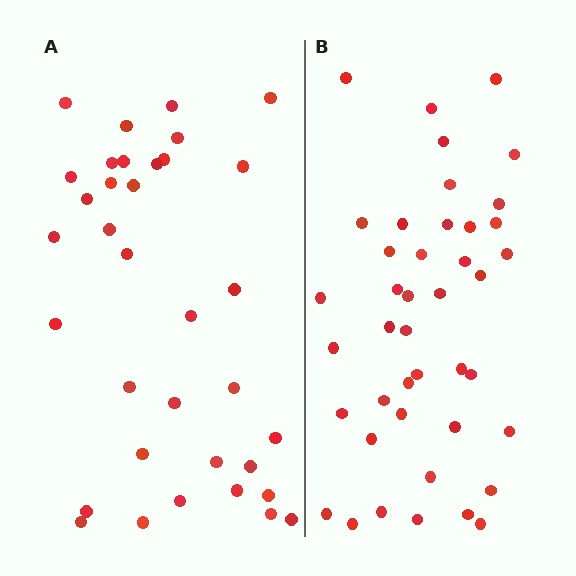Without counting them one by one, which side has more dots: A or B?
Region B (the right region) has more dots.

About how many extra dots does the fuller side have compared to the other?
Region B has roughly 8 or so more dots than region A.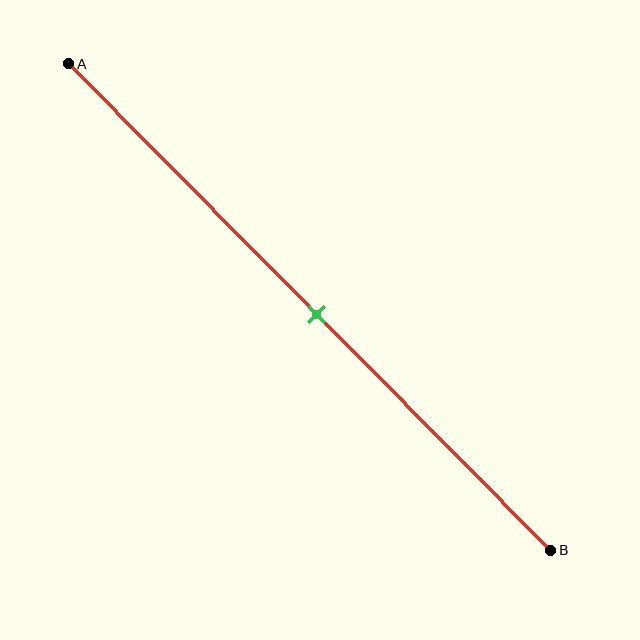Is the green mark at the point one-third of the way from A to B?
No, the mark is at about 50% from A, not at the 33% one-third point.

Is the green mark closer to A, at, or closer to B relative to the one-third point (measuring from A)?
The green mark is closer to point B than the one-third point of segment AB.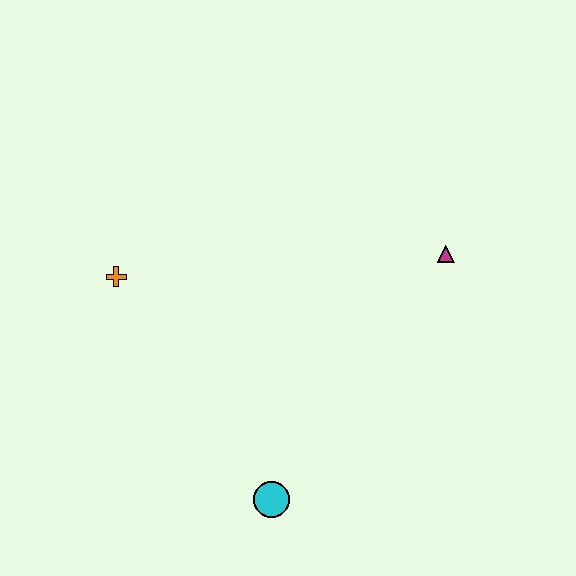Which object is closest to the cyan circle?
The orange cross is closest to the cyan circle.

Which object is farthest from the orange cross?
The magenta triangle is farthest from the orange cross.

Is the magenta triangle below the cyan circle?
No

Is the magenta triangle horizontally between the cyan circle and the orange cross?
No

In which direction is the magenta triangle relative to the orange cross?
The magenta triangle is to the right of the orange cross.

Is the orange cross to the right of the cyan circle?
No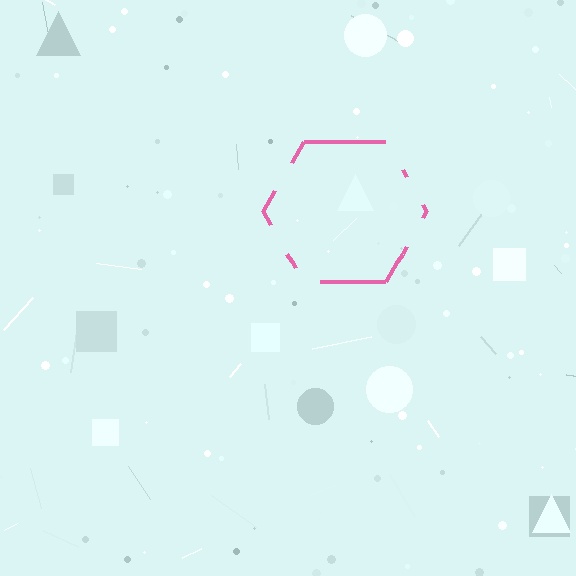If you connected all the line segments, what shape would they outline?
They would outline a hexagon.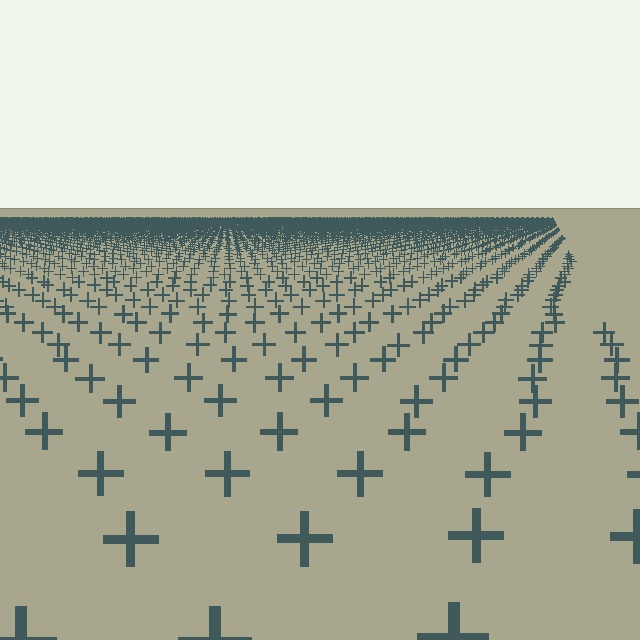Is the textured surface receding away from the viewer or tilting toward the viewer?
The surface is receding away from the viewer. Texture elements get smaller and denser toward the top.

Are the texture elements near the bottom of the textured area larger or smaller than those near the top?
Larger. Near the bottom, elements are closer to the viewer and appear at a bigger on-screen size.